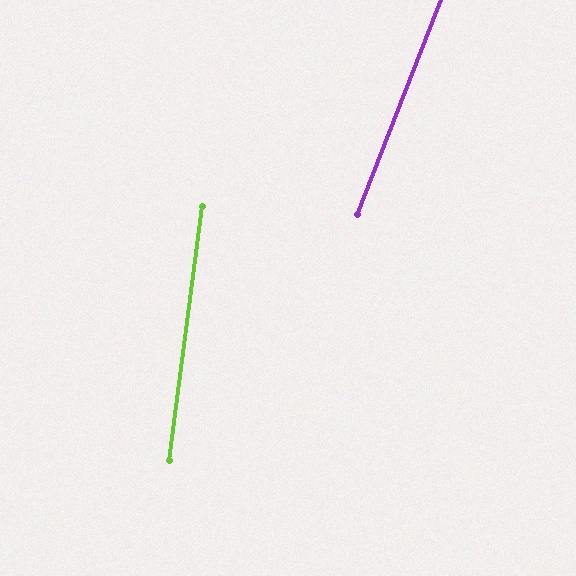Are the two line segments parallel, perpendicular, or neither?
Neither parallel nor perpendicular — they differ by about 14°.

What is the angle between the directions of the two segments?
Approximately 14 degrees.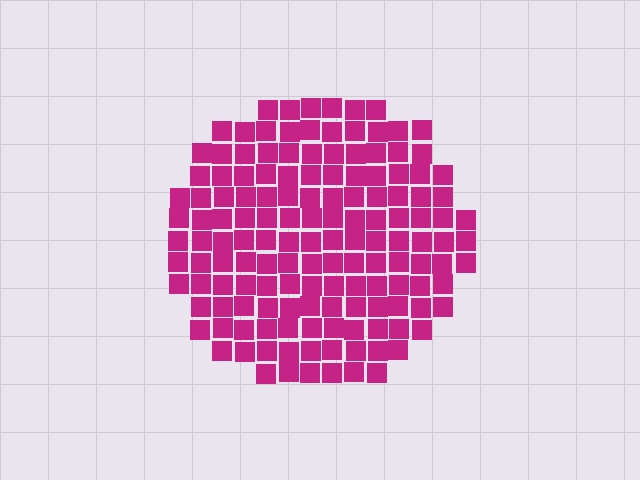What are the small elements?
The small elements are squares.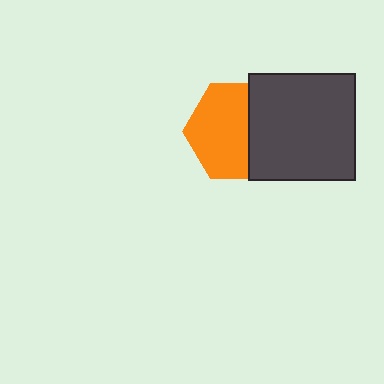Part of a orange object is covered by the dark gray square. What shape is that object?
It is a hexagon.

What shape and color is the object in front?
The object in front is a dark gray square.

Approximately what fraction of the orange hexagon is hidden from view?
Roughly 39% of the orange hexagon is hidden behind the dark gray square.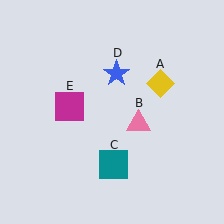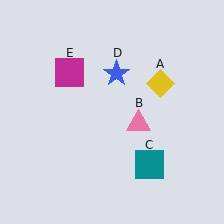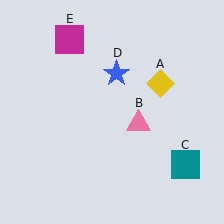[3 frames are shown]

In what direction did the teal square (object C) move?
The teal square (object C) moved right.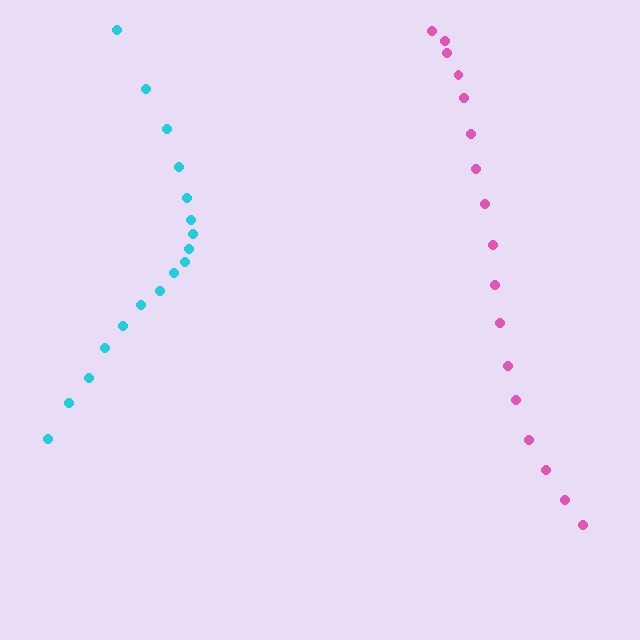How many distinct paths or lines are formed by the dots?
There are 2 distinct paths.